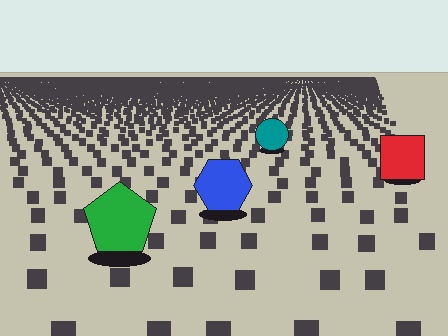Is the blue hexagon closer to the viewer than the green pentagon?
No. The green pentagon is closer — you can tell from the texture gradient: the ground texture is coarser near it.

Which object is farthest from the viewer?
The teal circle is farthest from the viewer. It appears smaller and the ground texture around it is denser.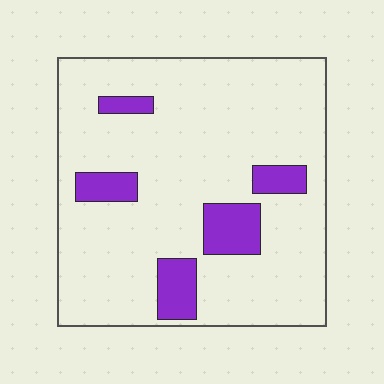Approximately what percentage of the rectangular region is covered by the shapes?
Approximately 15%.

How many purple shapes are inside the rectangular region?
5.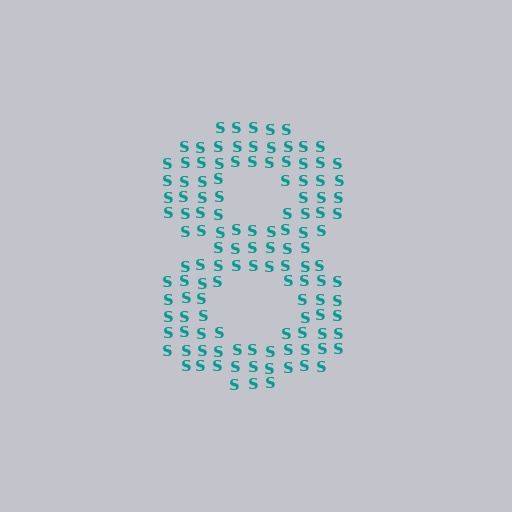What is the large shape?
The large shape is the digit 8.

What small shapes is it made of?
It is made of small letter S's.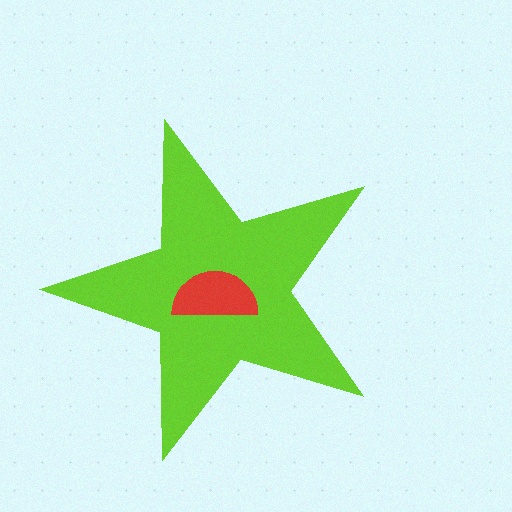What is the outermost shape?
The lime star.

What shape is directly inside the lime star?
The red semicircle.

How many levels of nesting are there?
2.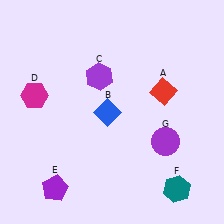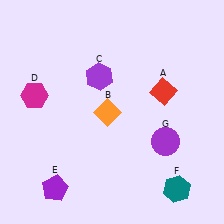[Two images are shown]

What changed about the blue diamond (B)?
In Image 1, B is blue. In Image 2, it changed to orange.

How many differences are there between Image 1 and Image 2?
There is 1 difference between the two images.